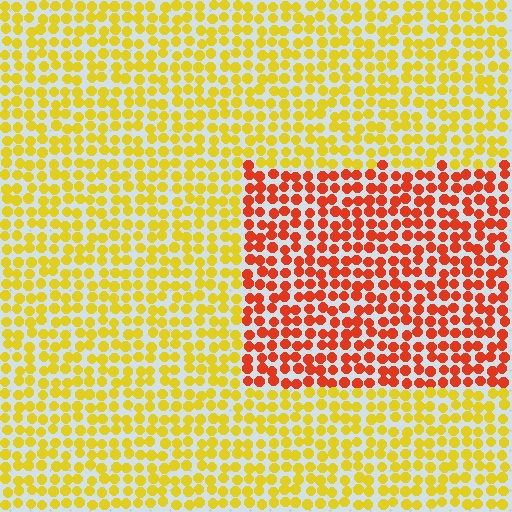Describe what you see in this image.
The image is filled with small yellow elements in a uniform arrangement. A rectangle-shaped region is visible where the elements are tinted to a slightly different hue, forming a subtle color boundary.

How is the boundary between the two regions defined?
The boundary is defined purely by a slight shift in hue (about 47 degrees). Spacing, size, and orientation are identical on both sides.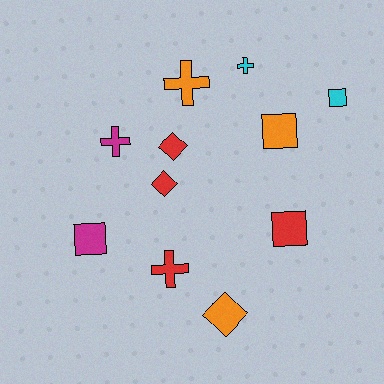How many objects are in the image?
There are 11 objects.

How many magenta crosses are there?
There is 1 magenta cross.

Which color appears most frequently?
Red, with 4 objects.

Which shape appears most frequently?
Square, with 4 objects.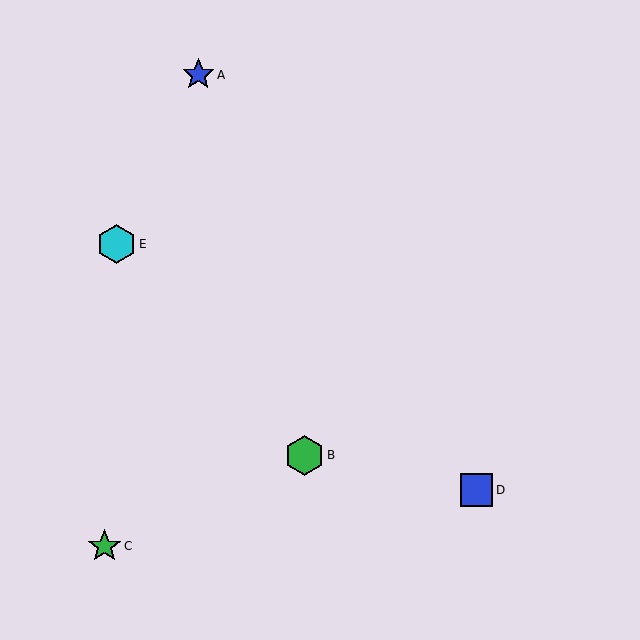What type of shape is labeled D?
Shape D is a blue square.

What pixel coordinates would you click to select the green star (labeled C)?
Click at (105, 546) to select the green star C.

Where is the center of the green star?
The center of the green star is at (105, 546).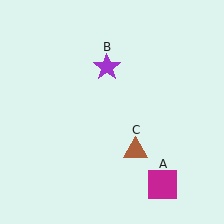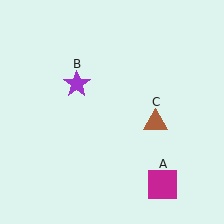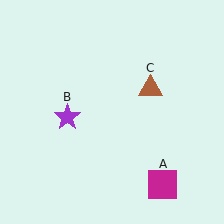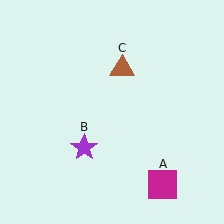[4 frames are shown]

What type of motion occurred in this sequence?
The purple star (object B), brown triangle (object C) rotated counterclockwise around the center of the scene.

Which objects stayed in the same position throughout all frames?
Magenta square (object A) remained stationary.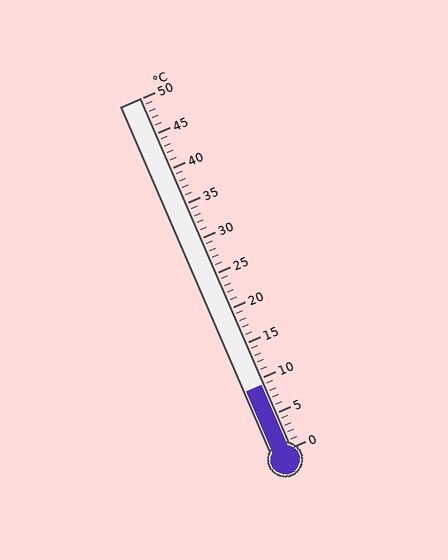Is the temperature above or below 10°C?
The temperature is below 10°C.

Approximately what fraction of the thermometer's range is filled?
The thermometer is filled to approximately 20% of its range.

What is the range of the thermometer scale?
The thermometer scale ranges from 0°C to 50°C.